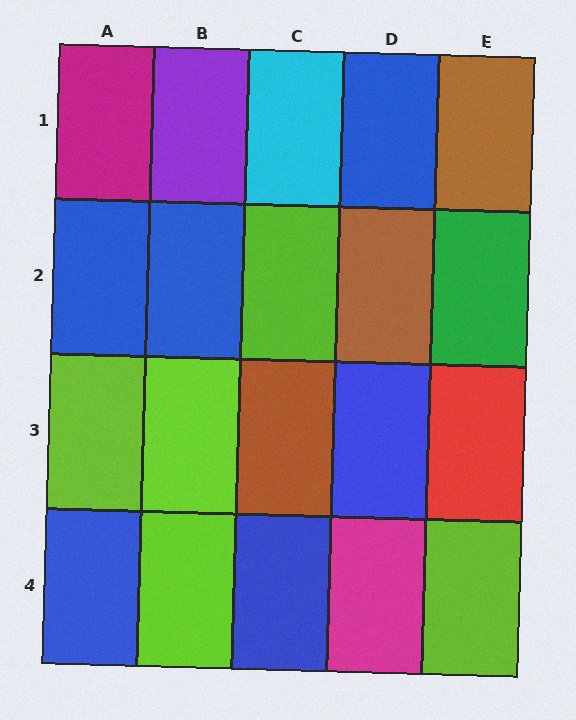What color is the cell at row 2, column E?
Green.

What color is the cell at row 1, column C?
Cyan.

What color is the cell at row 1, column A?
Magenta.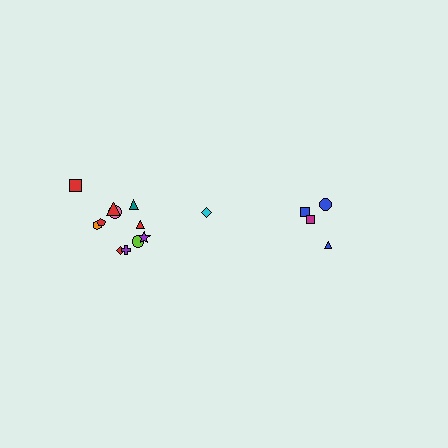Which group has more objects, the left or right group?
The left group.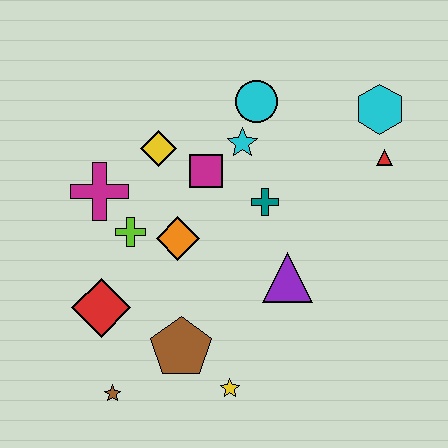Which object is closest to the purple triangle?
The teal cross is closest to the purple triangle.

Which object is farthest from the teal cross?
The brown star is farthest from the teal cross.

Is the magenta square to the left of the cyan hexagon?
Yes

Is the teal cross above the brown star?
Yes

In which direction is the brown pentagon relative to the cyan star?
The brown pentagon is below the cyan star.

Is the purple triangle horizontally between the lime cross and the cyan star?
No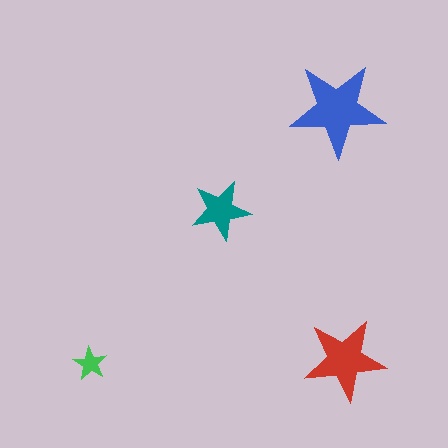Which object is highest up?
The blue star is topmost.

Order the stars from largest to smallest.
the blue one, the red one, the teal one, the green one.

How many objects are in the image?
There are 4 objects in the image.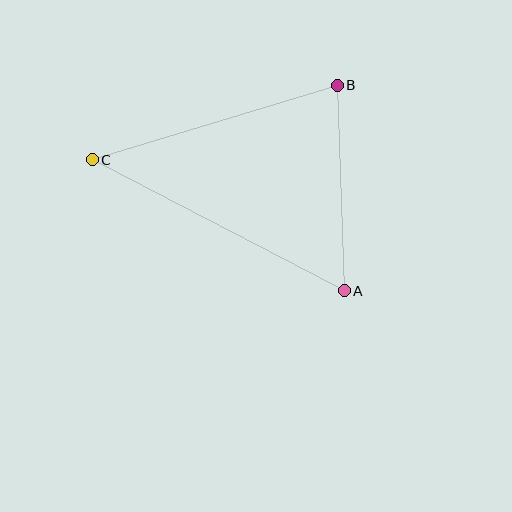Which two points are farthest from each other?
Points A and C are farthest from each other.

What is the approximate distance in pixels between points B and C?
The distance between B and C is approximately 256 pixels.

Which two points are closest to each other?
Points A and B are closest to each other.